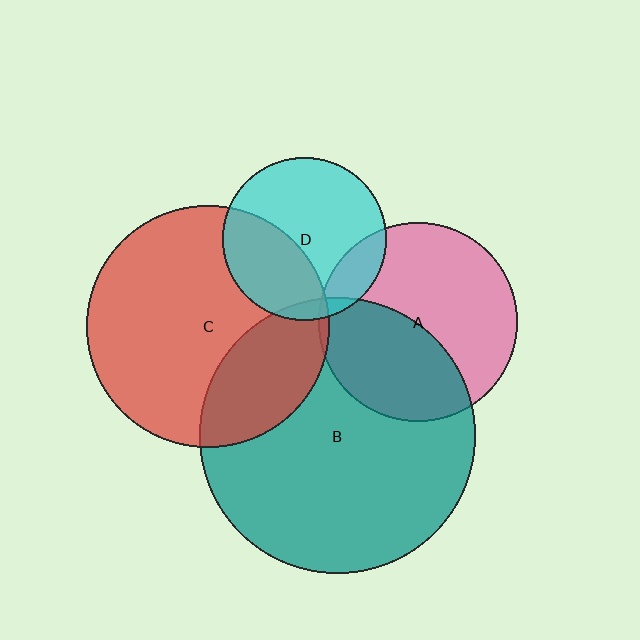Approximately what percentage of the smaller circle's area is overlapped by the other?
Approximately 35%.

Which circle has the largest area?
Circle B (teal).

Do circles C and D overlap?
Yes.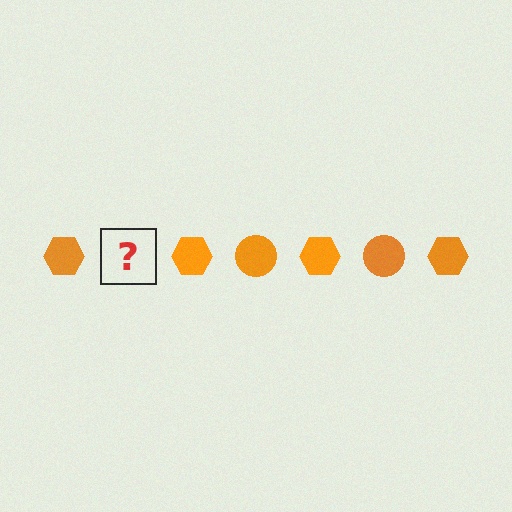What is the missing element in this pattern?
The missing element is an orange circle.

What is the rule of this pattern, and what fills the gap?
The rule is that the pattern cycles through hexagon, circle shapes in orange. The gap should be filled with an orange circle.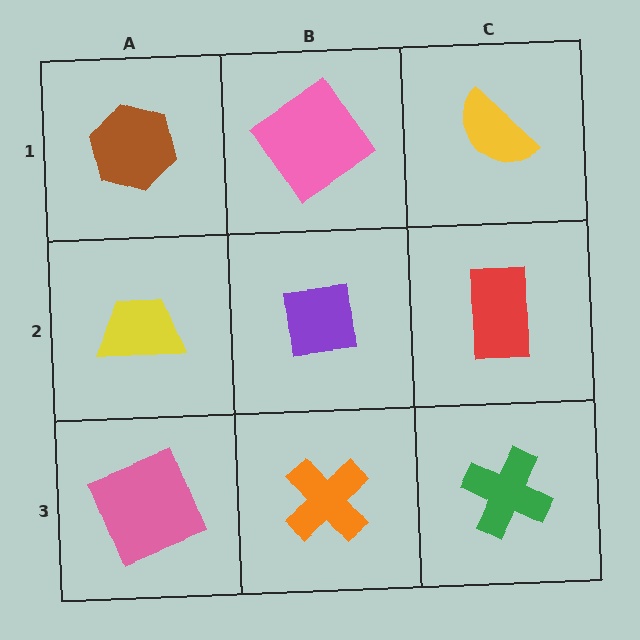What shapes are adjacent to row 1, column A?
A yellow trapezoid (row 2, column A), a pink diamond (row 1, column B).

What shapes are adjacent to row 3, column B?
A purple square (row 2, column B), a pink square (row 3, column A), a green cross (row 3, column C).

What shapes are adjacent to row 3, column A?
A yellow trapezoid (row 2, column A), an orange cross (row 3, column B).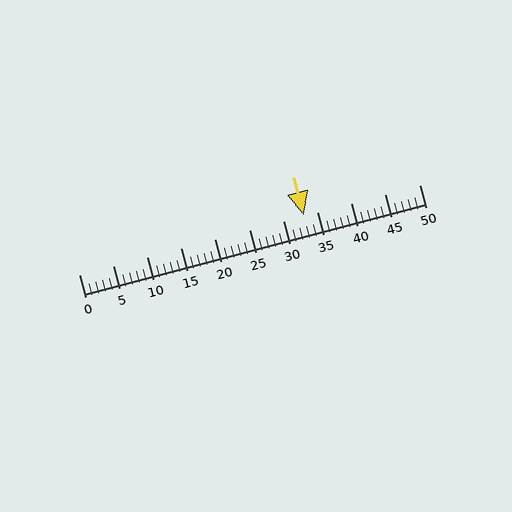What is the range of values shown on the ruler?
The ruler shows values from 0 to 50.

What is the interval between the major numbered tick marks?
The major tick marks are spaced 5 units apart.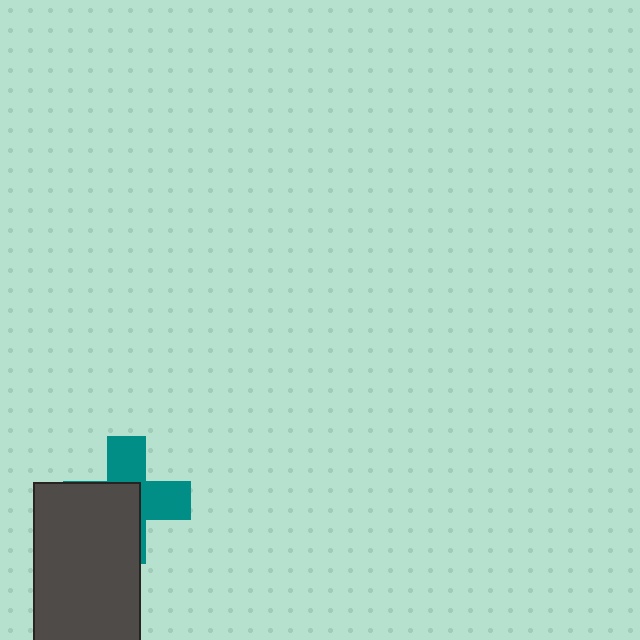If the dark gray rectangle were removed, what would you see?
You would see the complete teal cross.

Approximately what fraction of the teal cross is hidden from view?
Roughly 54% of the teal cross is hidden behind the dark gray rectangle.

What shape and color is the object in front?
The object in front is a dark gray rectangle.